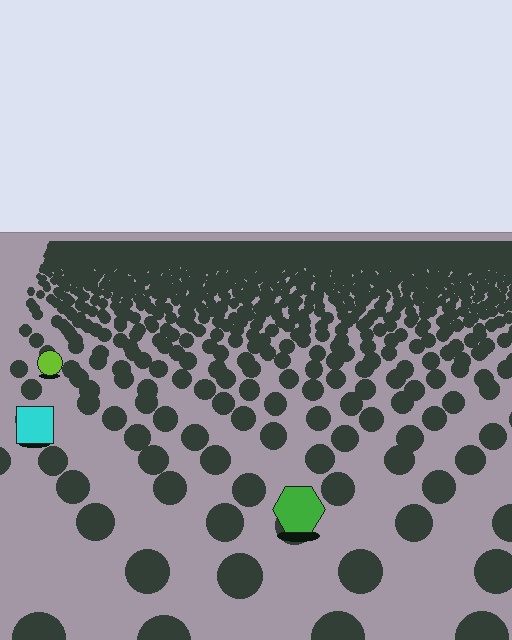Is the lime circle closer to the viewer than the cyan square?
No. The cyan square is closer — you can tell from the texture gradient: the ground texture is coarser near it.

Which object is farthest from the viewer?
The lime circle is farthest from the viewer. It appears smaller and the ground texture around it is denser.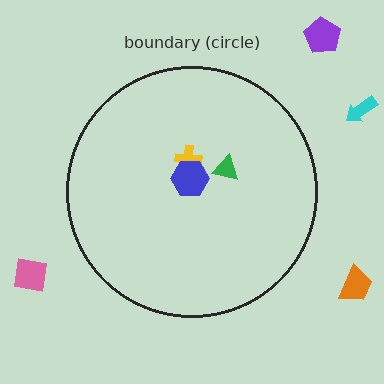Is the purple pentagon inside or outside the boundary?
Outside.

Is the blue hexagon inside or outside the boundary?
Inside.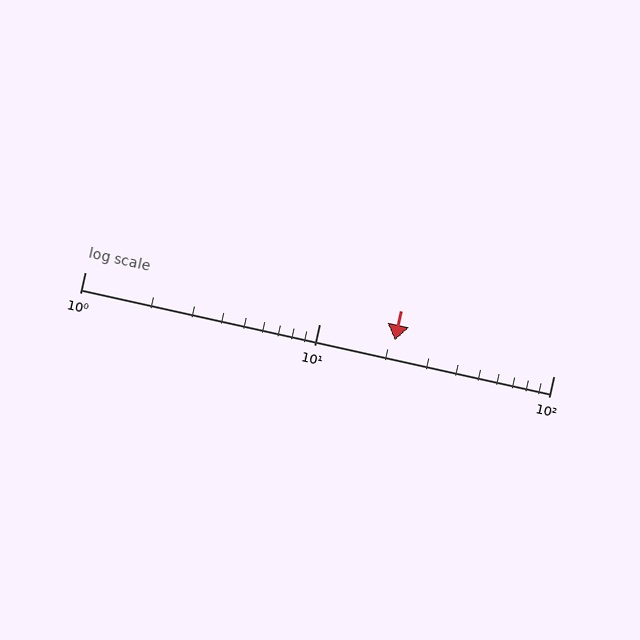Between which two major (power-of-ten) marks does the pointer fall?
The pointer is between 10 and 100.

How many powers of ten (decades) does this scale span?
The scale spans 2 decades, from 1 to 100.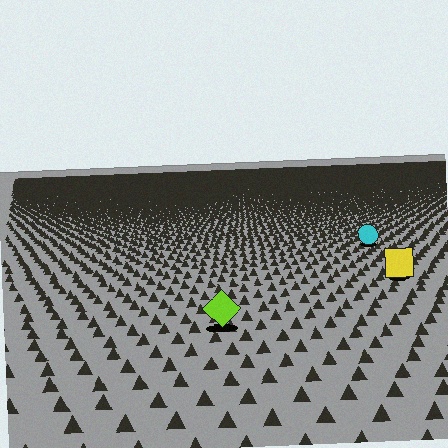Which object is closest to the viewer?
The lime diamond is closest. The texture marks near it are larger and more spread out.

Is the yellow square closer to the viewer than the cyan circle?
Yes. The yellow square is closer — you can tell from the texture gradient: the ground texture is coarser near it.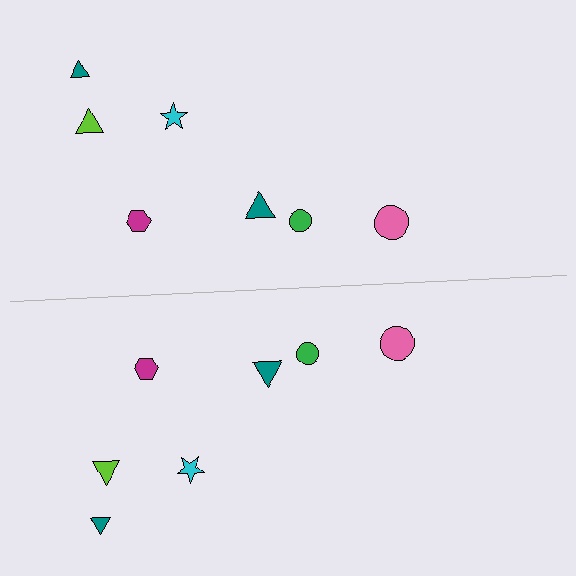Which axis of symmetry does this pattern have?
The pattern has a horizontal axis of symmetry running through the center of the image.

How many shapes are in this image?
There are 14 shapes in this image.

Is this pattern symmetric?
Yes, this pattern has bilateral (reflection) symmetry.